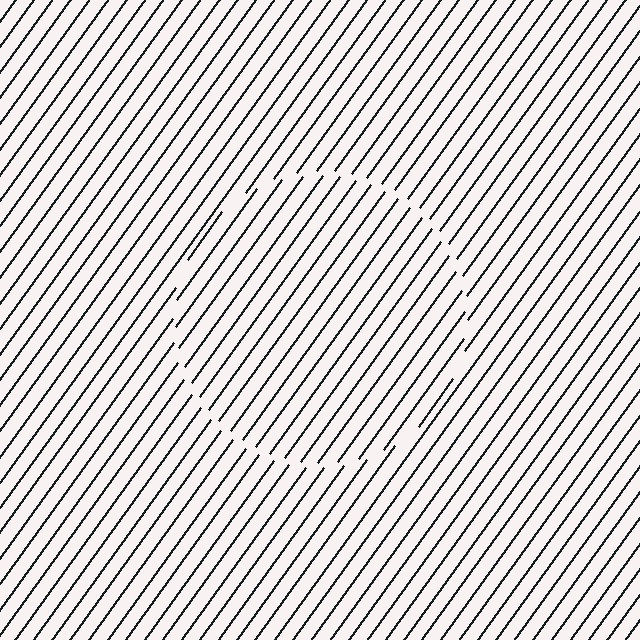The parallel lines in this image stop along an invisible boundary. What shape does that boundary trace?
An illusory circle. The interior of the shape contains the same grating, shifted by half a period — the contour is defined by the phase discontinuity where line-ends from the inner and outer gratings abut.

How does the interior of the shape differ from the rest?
The interior of the shape contains the same grating, shifted by half a period — the contour is defined by the phase discontinuity where line-ends from the inner and outer gratings abut.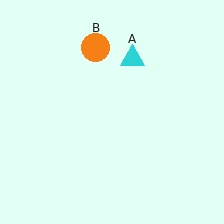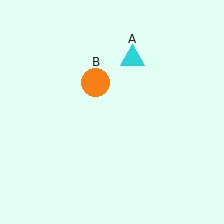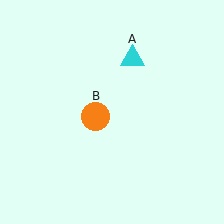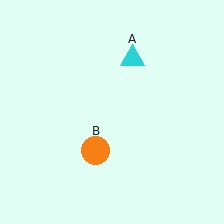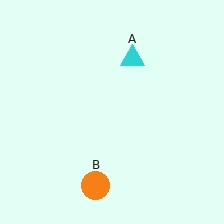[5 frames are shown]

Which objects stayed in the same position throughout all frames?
Cyan triangle (object A) remained stationary.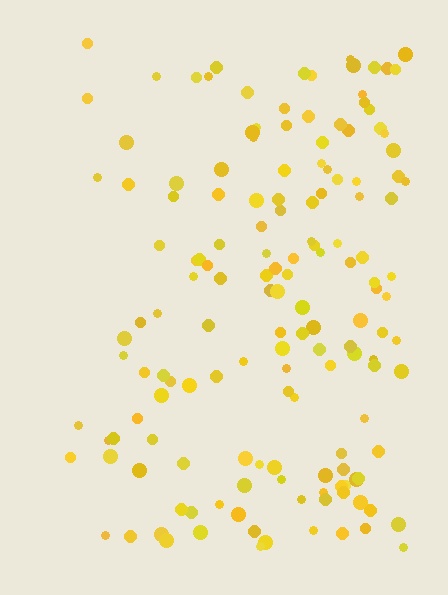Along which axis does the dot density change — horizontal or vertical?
Horizontal.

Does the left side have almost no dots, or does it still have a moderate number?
Still a moderate number, just noticeably fewer than the right.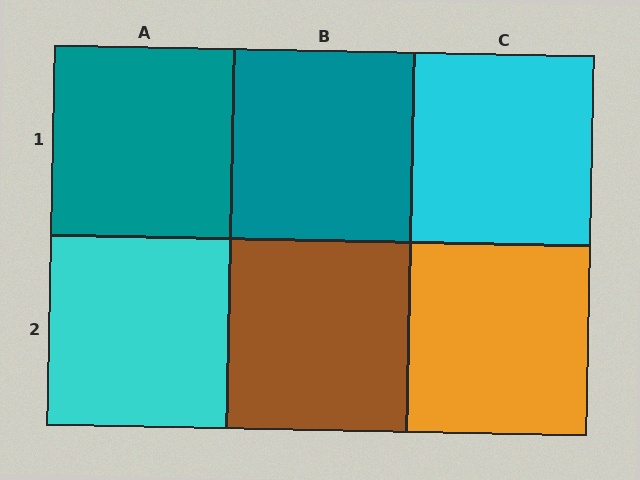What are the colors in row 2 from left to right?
Cyan, brown, orange.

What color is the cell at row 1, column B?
Teal.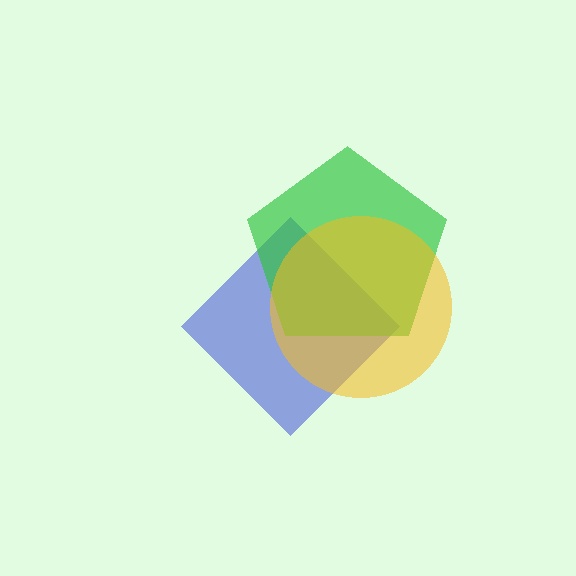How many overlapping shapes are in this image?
There are 3 overlapping shapes in the image.